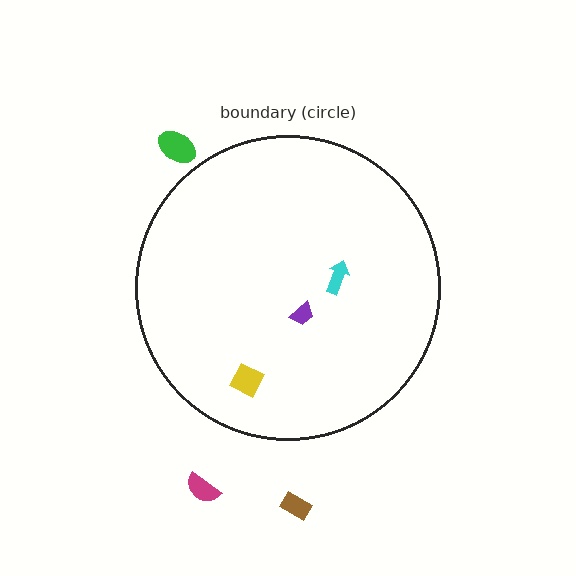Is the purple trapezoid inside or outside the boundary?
Inside.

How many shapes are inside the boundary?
3 inside, 3 outside.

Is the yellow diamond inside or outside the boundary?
Inside.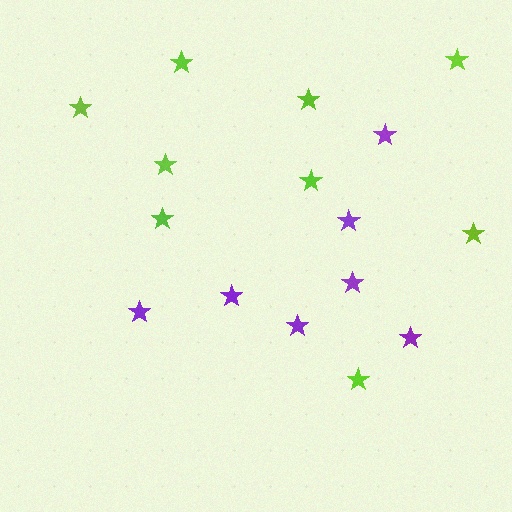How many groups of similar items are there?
There are 2 groups: one group of lime stars (9) and one group of purple stars (7).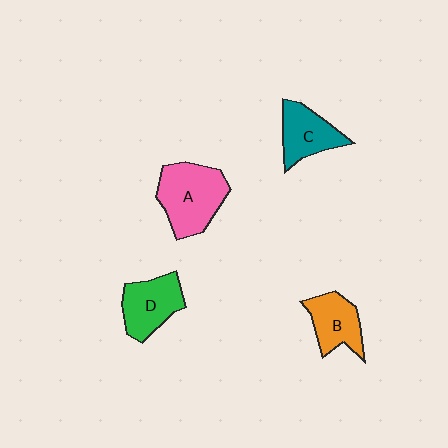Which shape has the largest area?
Shape A (pink).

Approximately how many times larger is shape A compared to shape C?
Approximately 1.5 times.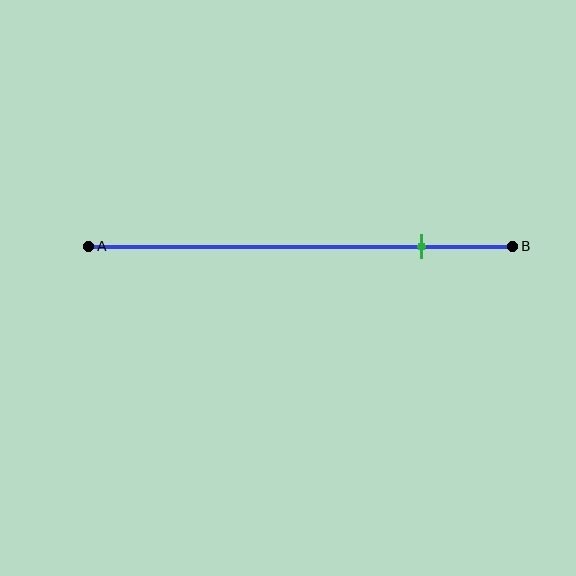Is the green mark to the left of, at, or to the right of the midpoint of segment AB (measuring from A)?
The green mark is to the right of the midpoint of segment AB.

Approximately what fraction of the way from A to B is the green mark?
The green mark is approximately 80% of the way from A to B.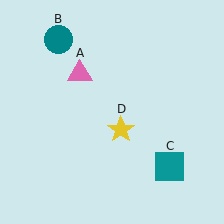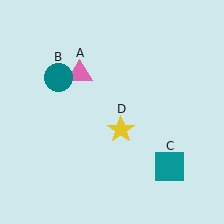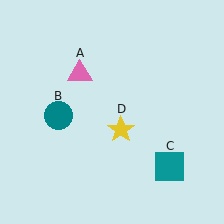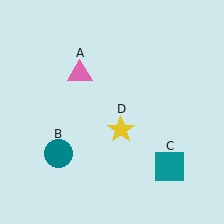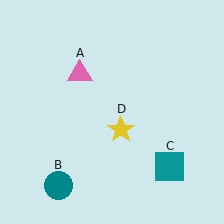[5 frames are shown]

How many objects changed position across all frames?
1 object changed position: teal circle (object B).